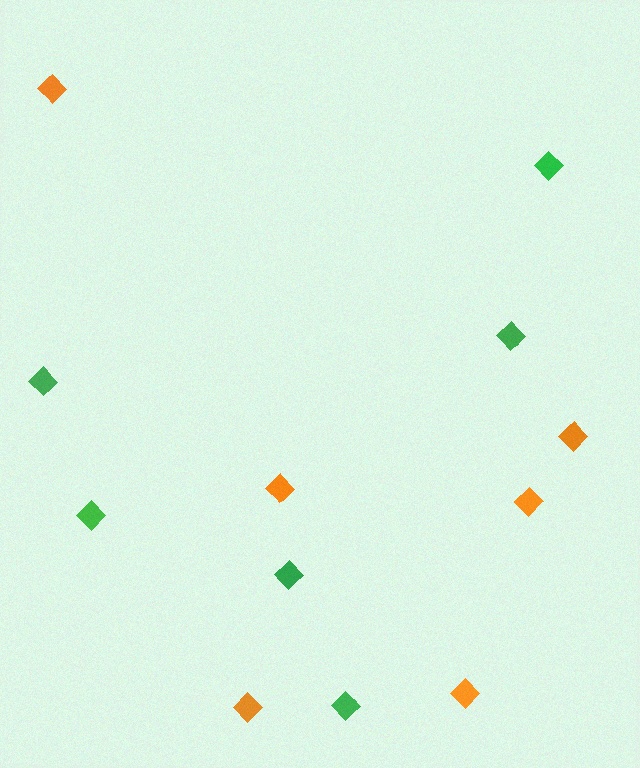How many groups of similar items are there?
There are 2 groups: one group of green diamonds (6) and one group of orange diamonds (6).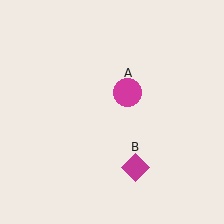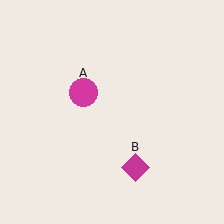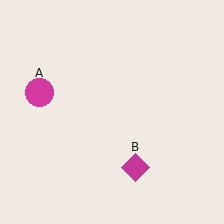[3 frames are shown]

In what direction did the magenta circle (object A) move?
The magenta circle (object A) moved left.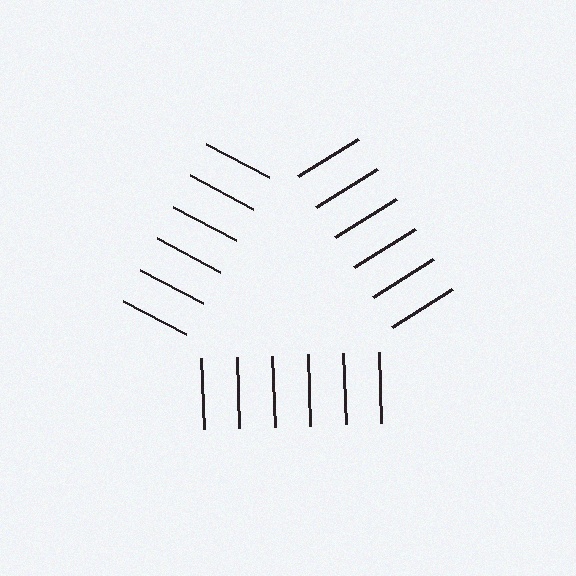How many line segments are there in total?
18 — 6 along each of the 3 edges.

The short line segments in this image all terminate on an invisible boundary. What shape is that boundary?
An illusory triangle — the line segments terminate on its edges but no continuous stroke is drawn.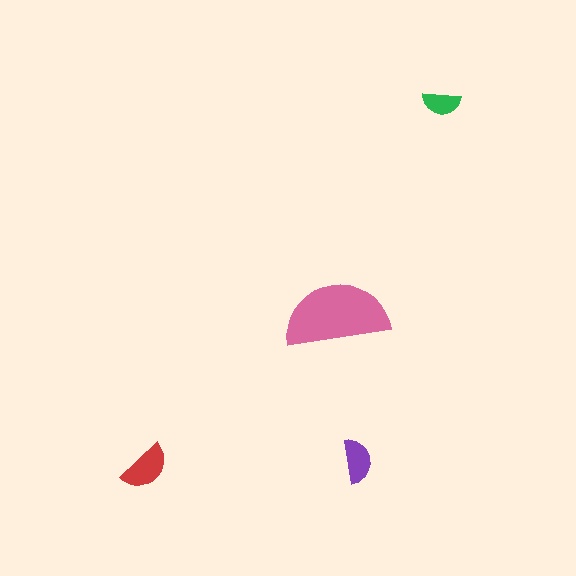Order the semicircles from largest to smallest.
the pink one, the red one, the purple one, the green one.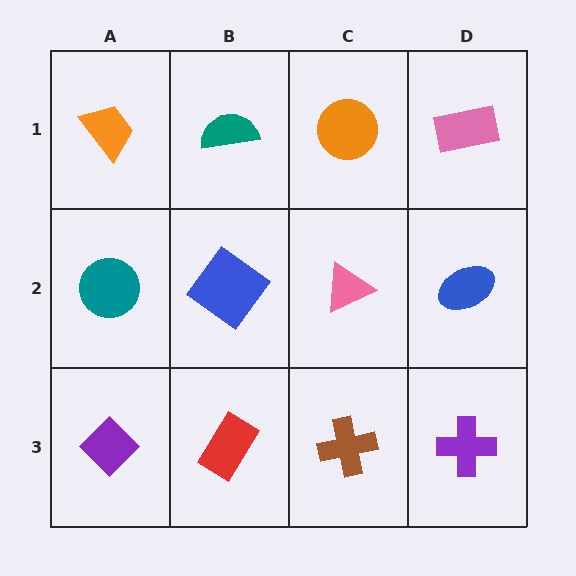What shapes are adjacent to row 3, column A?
A teal circle (row 2, column A), a red rectangle (row 3, column B).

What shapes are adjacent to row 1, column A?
A teal circle (row 2, column A), a teal semicircle (row 1, column B).